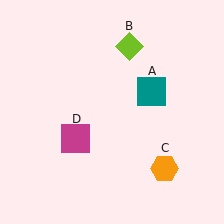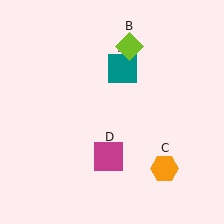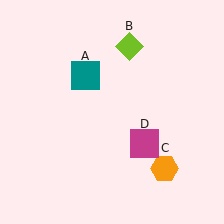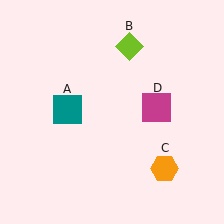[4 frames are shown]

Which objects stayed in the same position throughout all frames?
Lime diamond (object B) and orange hexagon (object C) remained stationary.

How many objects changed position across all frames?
2 objects changed position: teal square (object A), magenta square (object D).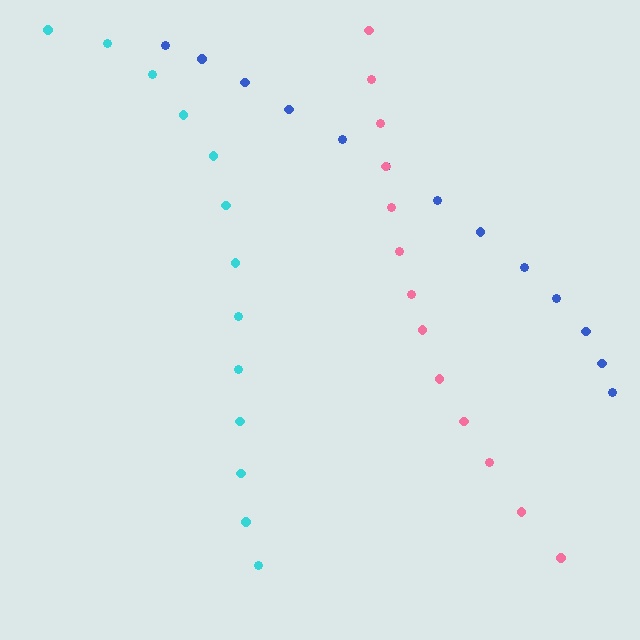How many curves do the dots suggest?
There are 3 distinct paths.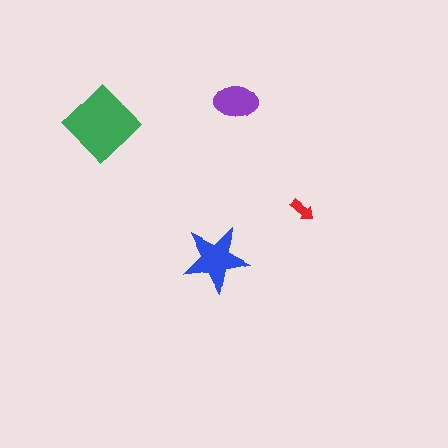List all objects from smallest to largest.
The red arrow, the purple ellipse, the blue star, the green diamond.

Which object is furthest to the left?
The green diamond is leftmost.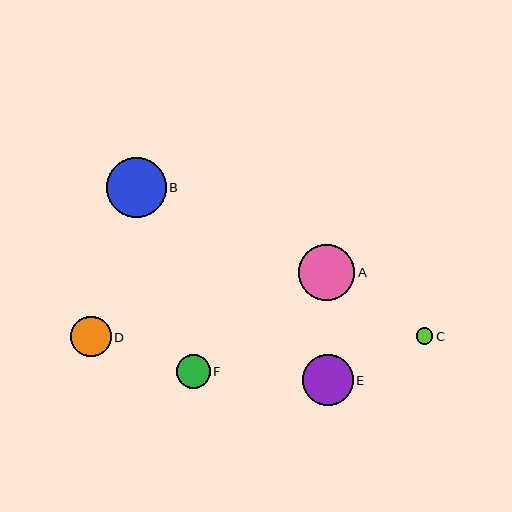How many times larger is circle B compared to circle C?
Circle B is approximately 3.6 times the size of circle C.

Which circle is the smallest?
Circle C is the smallest with a size of approximately 16 pixels.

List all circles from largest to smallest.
From largest to smallest: B, A, E, D, F, C.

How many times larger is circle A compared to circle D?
Circle A is approximately 1.4 times the size of circle D.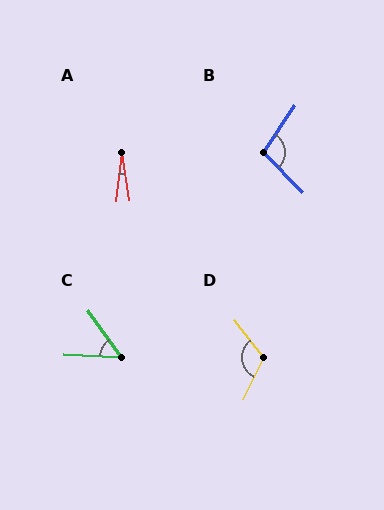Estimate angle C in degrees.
Approximately 52 degrees.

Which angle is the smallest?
A, at approximately 15 degrees.